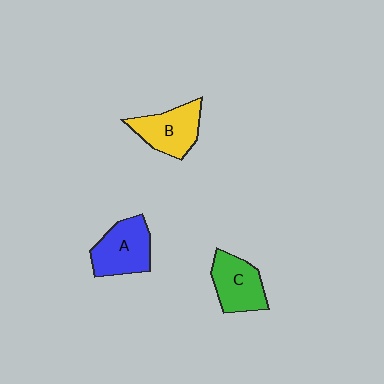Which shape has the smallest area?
Shape C (green).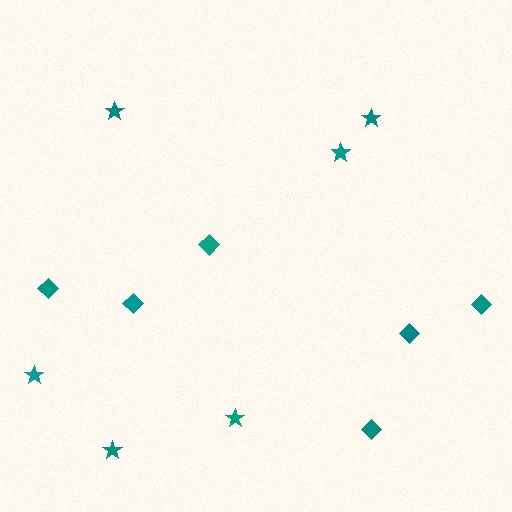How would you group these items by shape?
There are 2 groups: one group of stars (6) and one group of diamonds (6).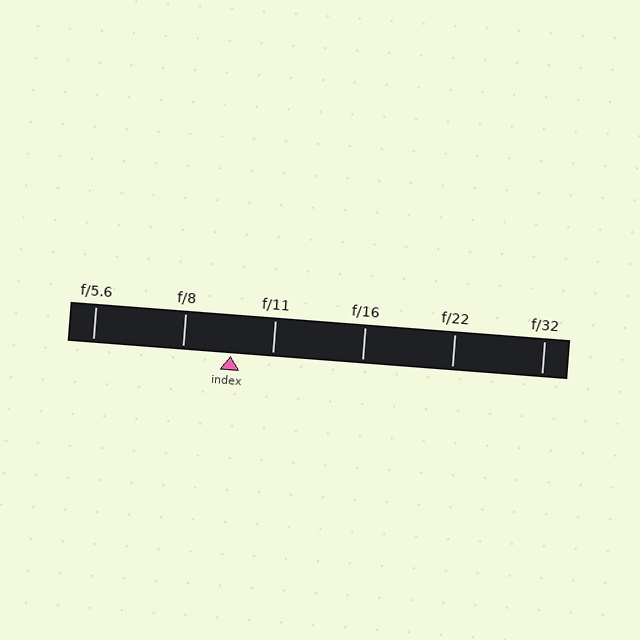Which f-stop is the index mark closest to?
The index mark is closest to f/11.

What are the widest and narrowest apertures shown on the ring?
The widest aperture shown is f/5.6 and the narrowest is f/32.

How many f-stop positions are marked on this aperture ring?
There are 6 f-stop positions marked.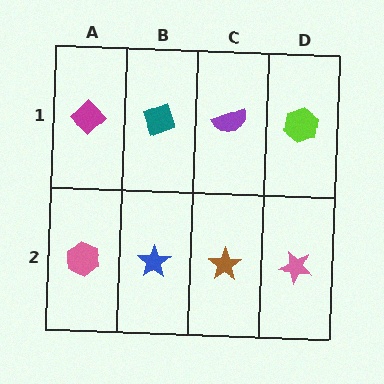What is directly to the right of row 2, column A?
A blue star.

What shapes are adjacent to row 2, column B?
A teal diamond (row 1, column B), a pink hexagon (row 2, column A), a brown star (row 2, column C).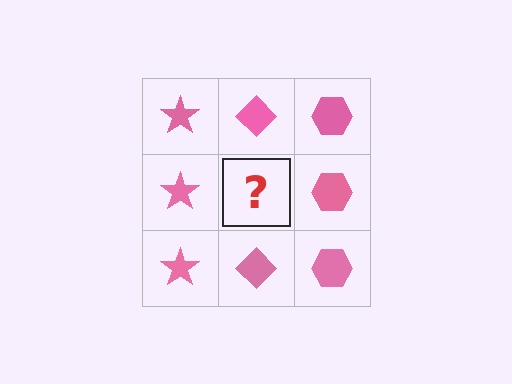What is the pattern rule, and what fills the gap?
The rule is that each column has a consistent shape. The gap should be filled with a pink diamond.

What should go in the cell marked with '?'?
The missing cell should contain a pink diamond.